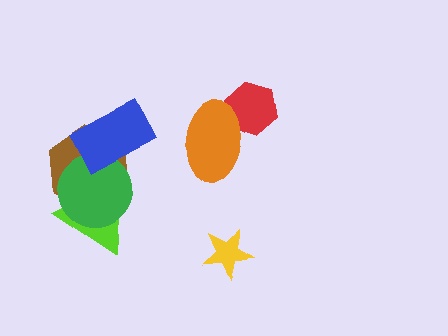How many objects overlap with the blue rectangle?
2 objects overlap with the blue rectangle.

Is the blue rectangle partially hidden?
No, no other shape covers it.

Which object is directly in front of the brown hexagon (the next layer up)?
The lime triangle is directly in front of the brown hexagon.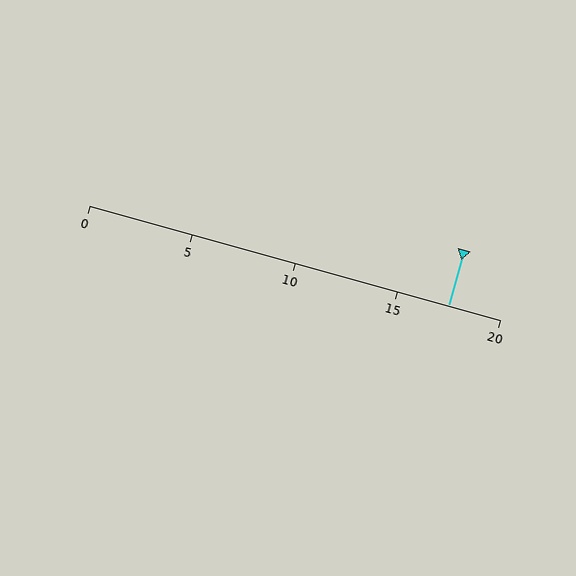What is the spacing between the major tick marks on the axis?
The major ticks are spaced 5 apart.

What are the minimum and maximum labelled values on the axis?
The axis runs from 0 to 20.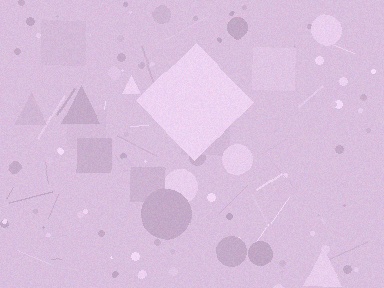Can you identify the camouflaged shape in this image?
The camouflaged shape is a diamond.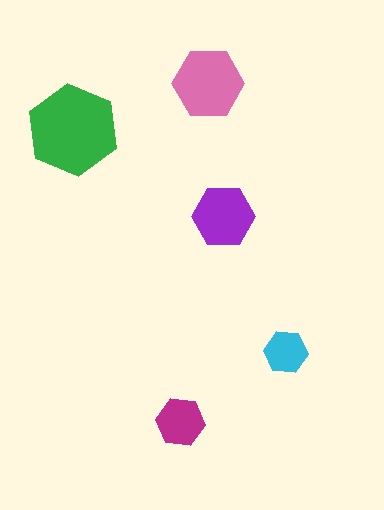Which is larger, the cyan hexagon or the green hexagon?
The green one.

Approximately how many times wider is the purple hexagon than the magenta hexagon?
About 1.5 times wider.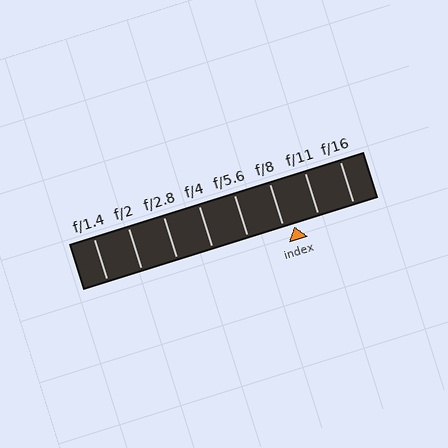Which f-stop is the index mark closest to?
The index mark is closest to f/8.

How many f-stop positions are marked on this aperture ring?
There are 8 f-stop positions marked.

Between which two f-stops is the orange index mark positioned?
The index mark is between f/8 and f/11.